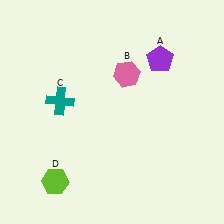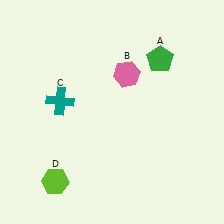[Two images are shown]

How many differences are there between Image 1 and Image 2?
There is 1 difference between the two images.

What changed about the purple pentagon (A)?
In Image 1, A is purple. In Image 2, it changed to green.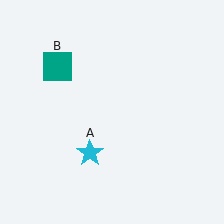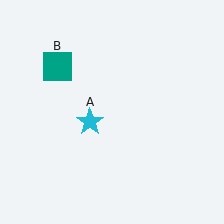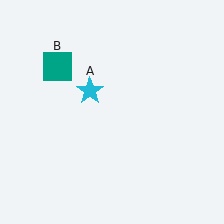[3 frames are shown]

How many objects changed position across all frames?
1 object changed position: cyan star (object A).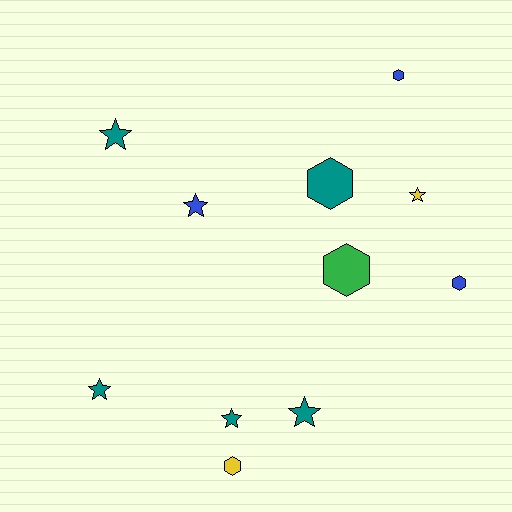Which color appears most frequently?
Teal, with 5 objects.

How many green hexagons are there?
There is 1 green hexagon.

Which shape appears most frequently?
Star, with 6 objects.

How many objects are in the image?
There are 11 objects.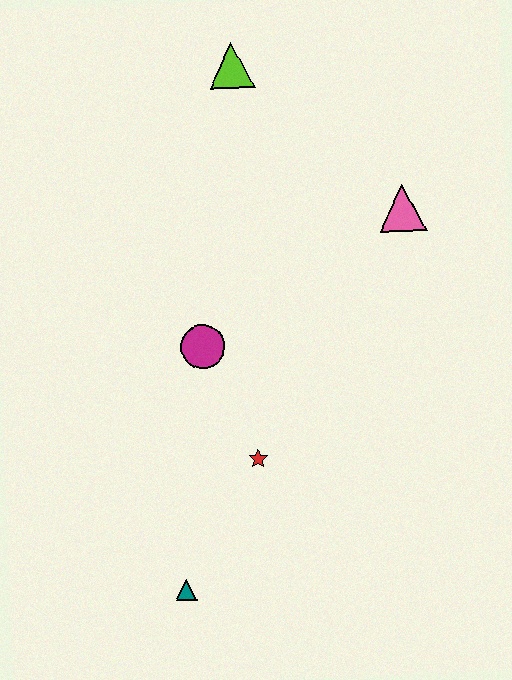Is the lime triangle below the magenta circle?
No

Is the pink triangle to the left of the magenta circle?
No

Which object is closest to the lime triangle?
The pink triangle is closest to the lime triangle.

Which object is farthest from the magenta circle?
The lime triangle is farthest from the magenta circle.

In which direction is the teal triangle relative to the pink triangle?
The teal triangle is below the pink triangle.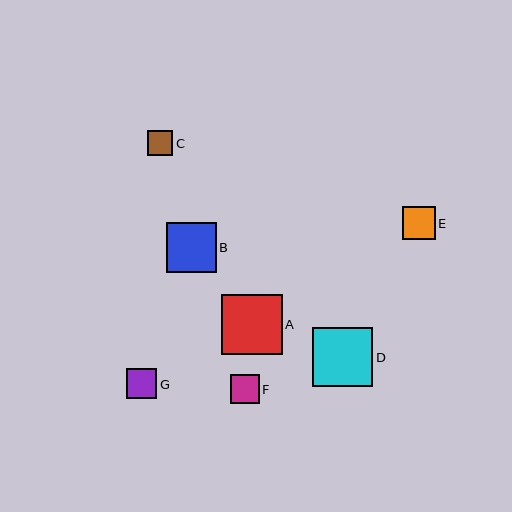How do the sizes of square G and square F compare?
Square G and square F are approximately the same size.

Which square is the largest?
Square A is the largest with a size of approximately 60 pixels.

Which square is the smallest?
Square C is the smallest with a size of approximately 26 pixels.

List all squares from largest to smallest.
From largest to smallest: A, D, B, E, G, F, C.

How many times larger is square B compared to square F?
Square B is approximately 1.7 times the size of square F.